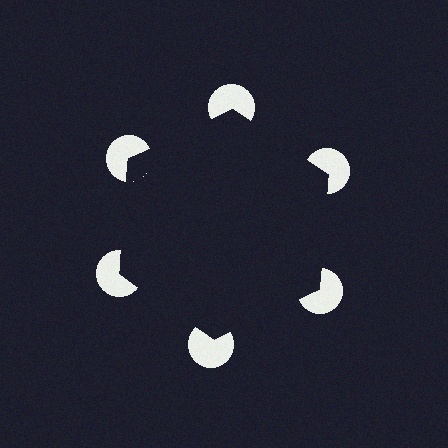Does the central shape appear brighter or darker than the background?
It typically appears slightly darker than the background, even though no actual brightness change is drawn.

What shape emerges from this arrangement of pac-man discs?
An illusory hexagon — its edges are inferred from the aligned wedge cuts in the pac-man discs, not physically drawn.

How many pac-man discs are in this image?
There are 6 — one at each vertex of the illusory hexagon.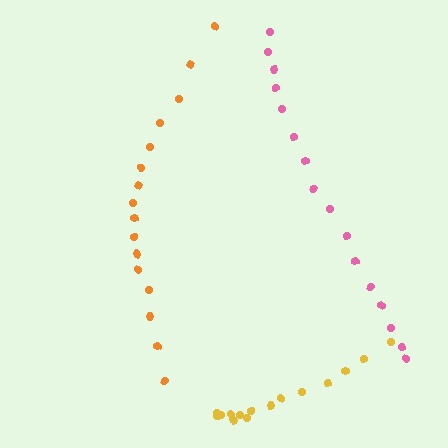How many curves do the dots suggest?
There are 3 distinct paths.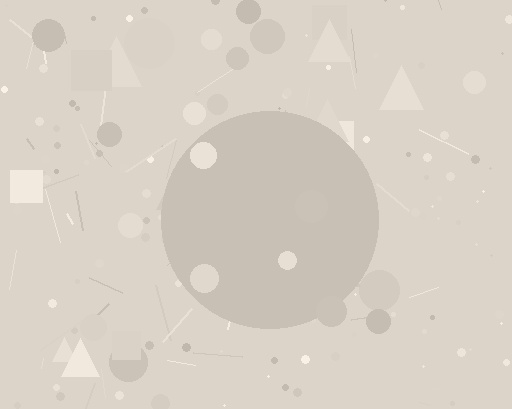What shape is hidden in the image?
A circle is hidden in the image.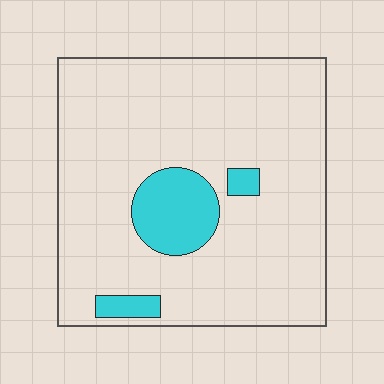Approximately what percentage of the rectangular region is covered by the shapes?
Approximately 10%.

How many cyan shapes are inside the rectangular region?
3.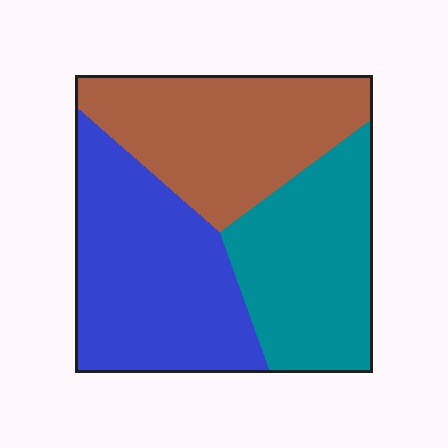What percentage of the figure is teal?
Teal covers about 30% of the figure.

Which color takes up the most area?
Blue, at roughly 35%.